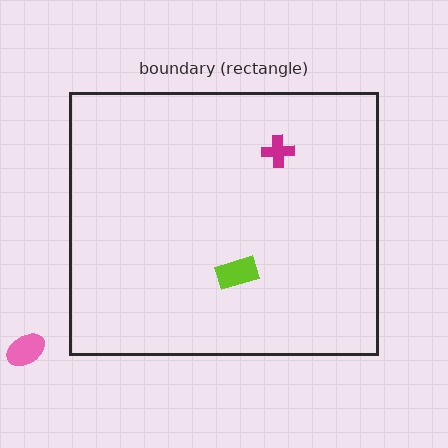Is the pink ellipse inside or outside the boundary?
Outside.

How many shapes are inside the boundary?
2 inside, 1 outside.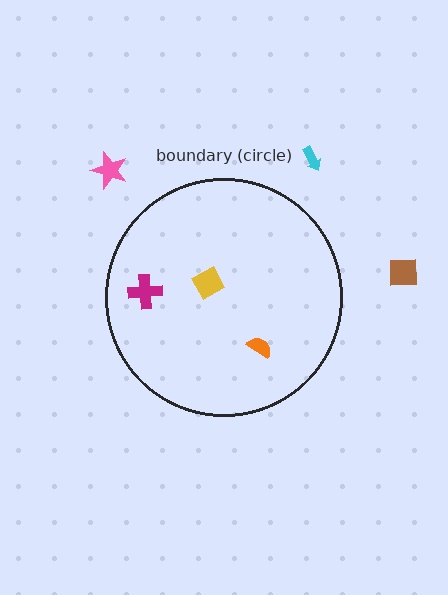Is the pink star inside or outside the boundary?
Outside.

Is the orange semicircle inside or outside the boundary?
Inside.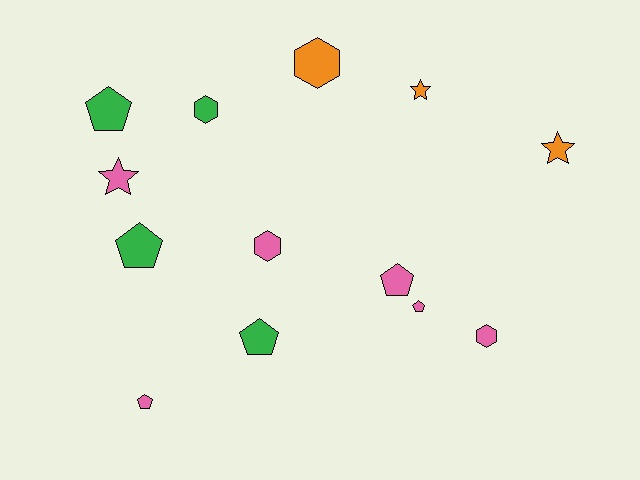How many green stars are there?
There are no green stars.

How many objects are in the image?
There are 13 objects.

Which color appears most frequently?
Pink, with 6 objects.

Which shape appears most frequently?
Pentagon, with 6 objects.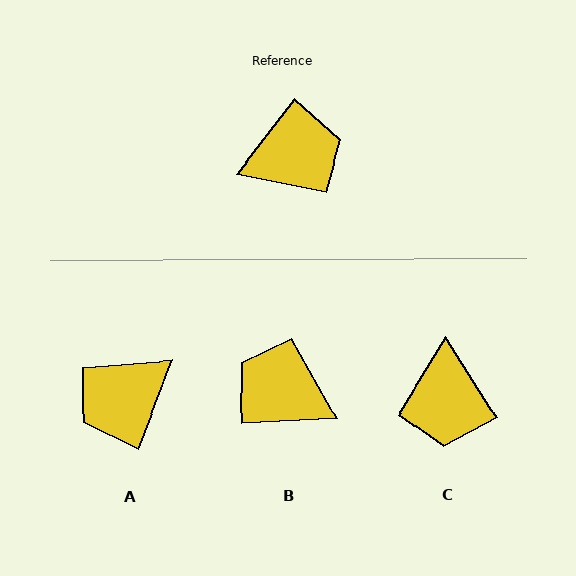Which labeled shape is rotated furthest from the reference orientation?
A, about 164 degrees away.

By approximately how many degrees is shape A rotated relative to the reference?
Approximately 164 degrees clockwise.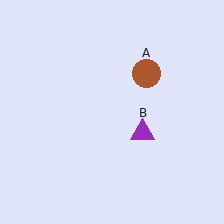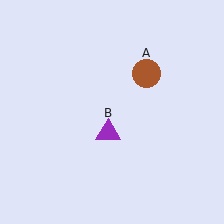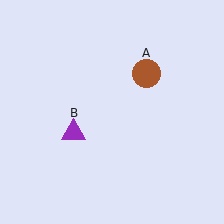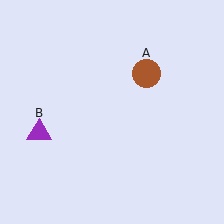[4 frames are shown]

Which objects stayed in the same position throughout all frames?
Brown circle (object A) remained stationary.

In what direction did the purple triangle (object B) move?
The purple triangle (object B) moved left.